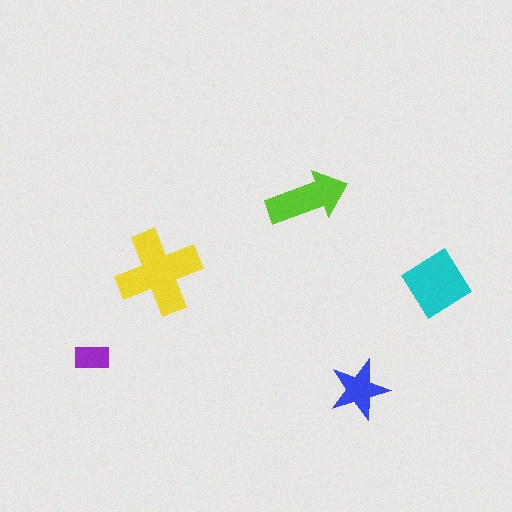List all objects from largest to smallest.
The yellow cross, the cyan diamond, the lime arrow, the blue star, the purple rectangle.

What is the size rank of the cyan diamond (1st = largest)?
2nd.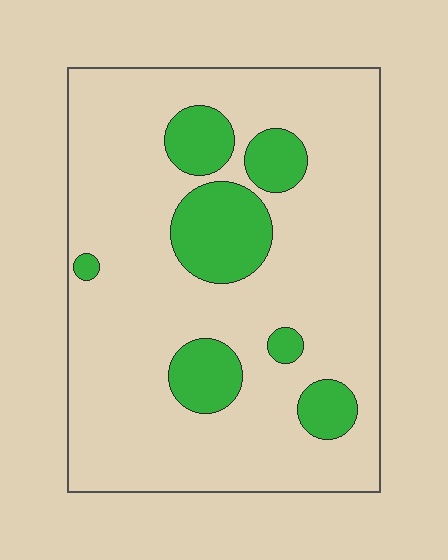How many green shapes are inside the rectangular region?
7.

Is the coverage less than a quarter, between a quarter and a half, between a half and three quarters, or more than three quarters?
Less than a quarter.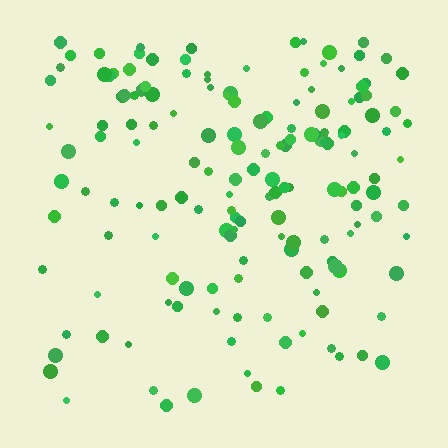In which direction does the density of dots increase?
From bottom to top, with the top side densest.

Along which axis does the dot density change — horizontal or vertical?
Vertical.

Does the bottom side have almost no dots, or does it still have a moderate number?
Still a moderate number, just noticeably fewer than the top.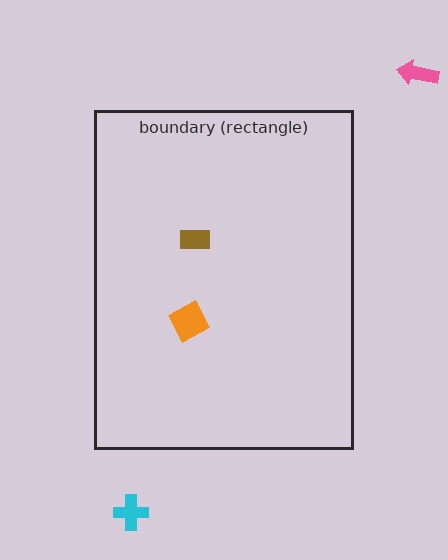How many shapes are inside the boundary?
2 inside, 2 outside.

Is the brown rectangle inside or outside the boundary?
Inside.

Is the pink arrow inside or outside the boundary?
Outside.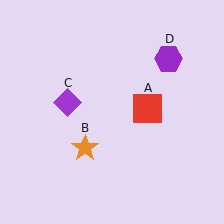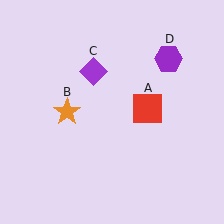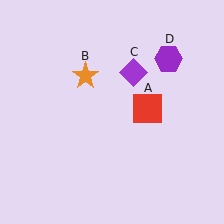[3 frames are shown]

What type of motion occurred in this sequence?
The orange star (object B), purple diamond (object C) rotated clockwise around the center of the scene.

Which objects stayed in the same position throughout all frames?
Red square (object A) and purple hexagon (object D) remained stationary.